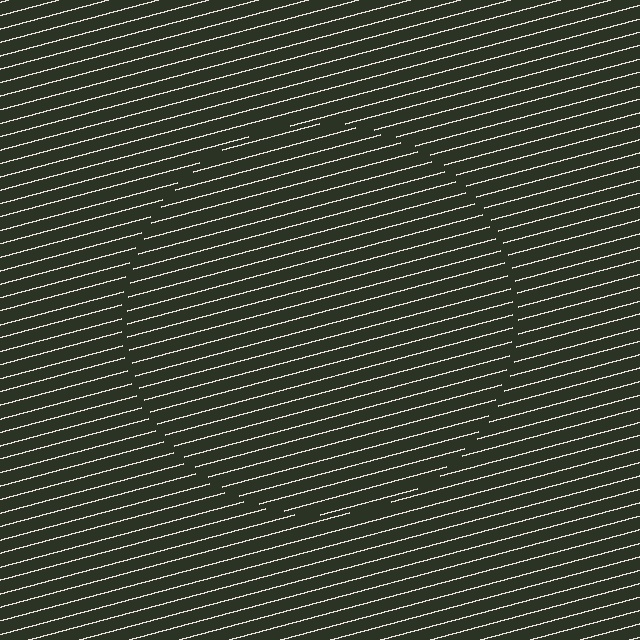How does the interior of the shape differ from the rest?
The interior of the shape contains the same grating, shifted by half a period — the contour is defined by the phase discontinuity where line-ends from the inner and outer gratings abut.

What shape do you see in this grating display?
An illusory circle. The interior of the shape contains the same grating, shifted by half a period — the contour is defined by the phase discontinuity where line-ends from the inner and outer gratings abut.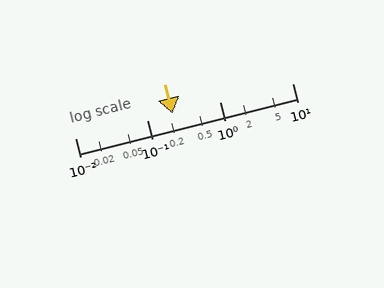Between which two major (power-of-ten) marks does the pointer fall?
The pointer is between 0.1 and 1.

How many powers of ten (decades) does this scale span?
The scale spans 3 decades, from 0.01 to 10.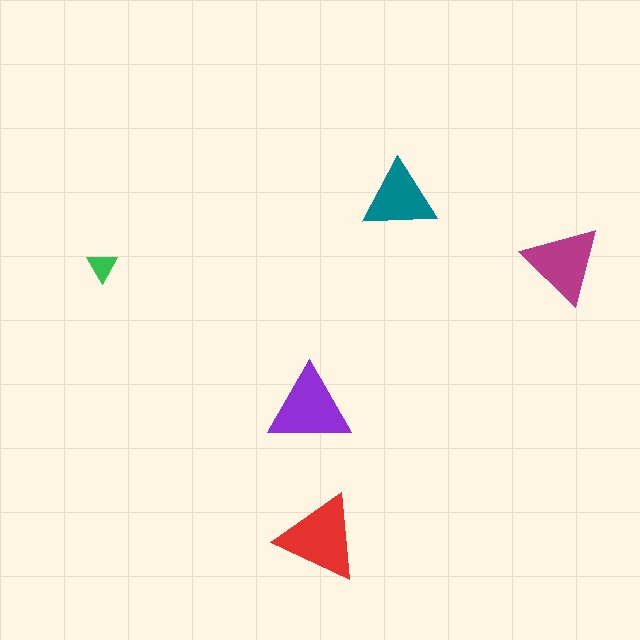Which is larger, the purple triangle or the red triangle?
The red one.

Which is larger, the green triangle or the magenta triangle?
The magenta one.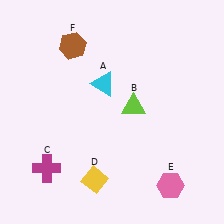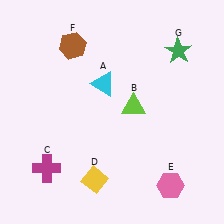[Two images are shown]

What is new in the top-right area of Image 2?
A green star (G) was added in the top-right area of Image 2.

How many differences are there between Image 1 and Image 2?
There is 1 difference between the two images.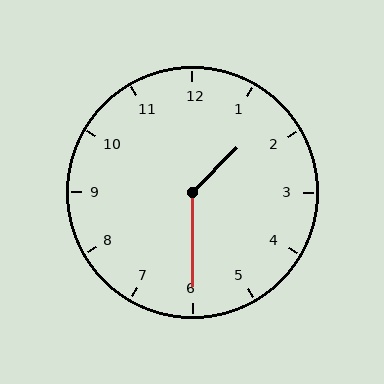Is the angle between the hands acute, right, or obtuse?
It is obtuse.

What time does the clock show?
1:30.